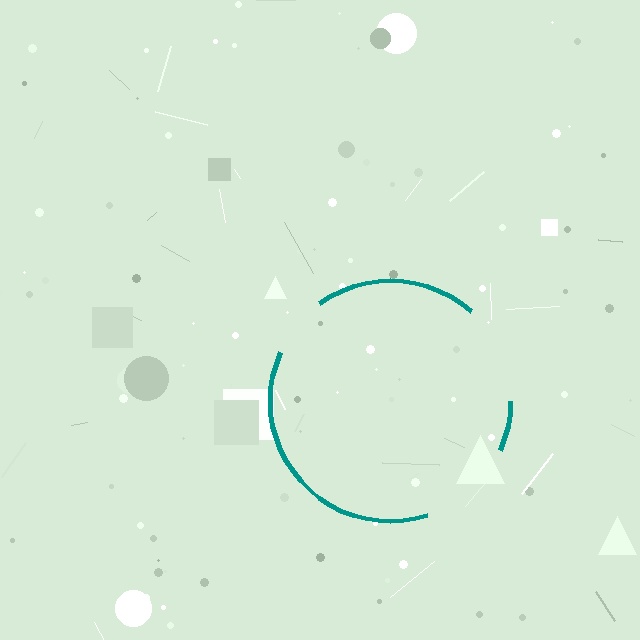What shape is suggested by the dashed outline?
The dashed outline suggests a circle.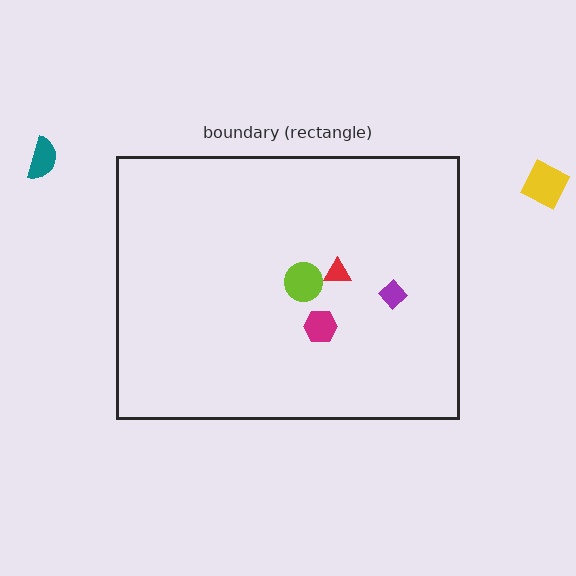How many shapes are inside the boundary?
4 inside, 2 outside.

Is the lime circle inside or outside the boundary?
Inside.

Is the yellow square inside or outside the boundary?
Outside.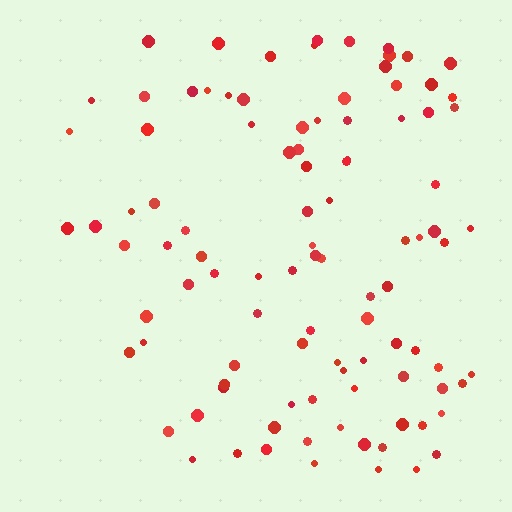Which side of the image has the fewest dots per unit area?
The left.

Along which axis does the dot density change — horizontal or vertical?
Horizontal.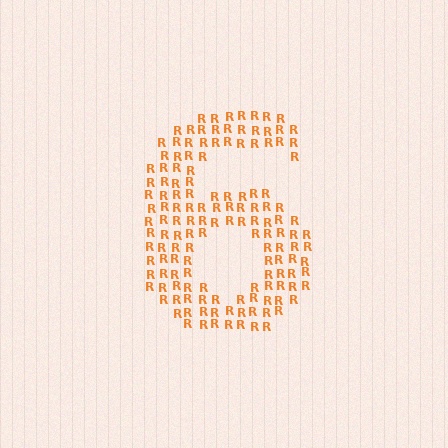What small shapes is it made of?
It is made of small letter R's.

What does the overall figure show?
The overall figure shows the digit 6.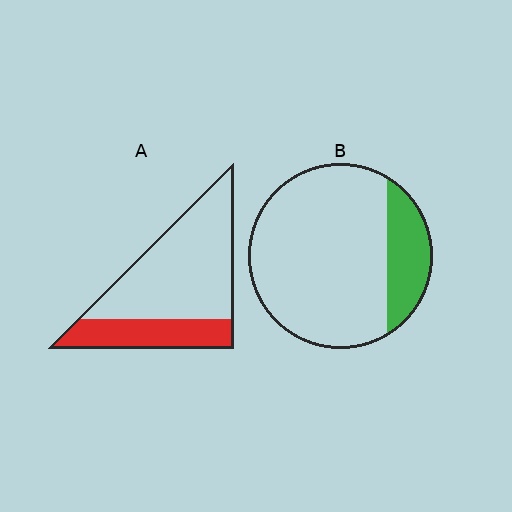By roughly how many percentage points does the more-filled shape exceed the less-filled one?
By roughly 10 percentage points (A over B).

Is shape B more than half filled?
No.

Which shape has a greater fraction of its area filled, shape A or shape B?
Shape A.